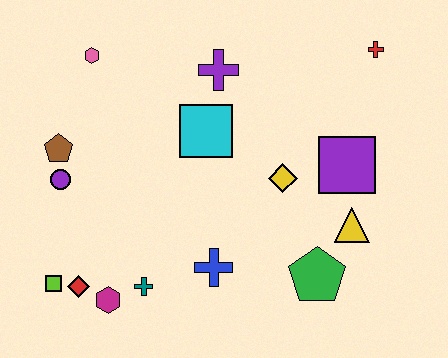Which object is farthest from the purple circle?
The red cross is farthest from the purple circle.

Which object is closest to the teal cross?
The magenta hexagon is closest to the teal cross.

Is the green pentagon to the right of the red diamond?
Yes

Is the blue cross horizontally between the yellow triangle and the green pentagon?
No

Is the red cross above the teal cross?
Yes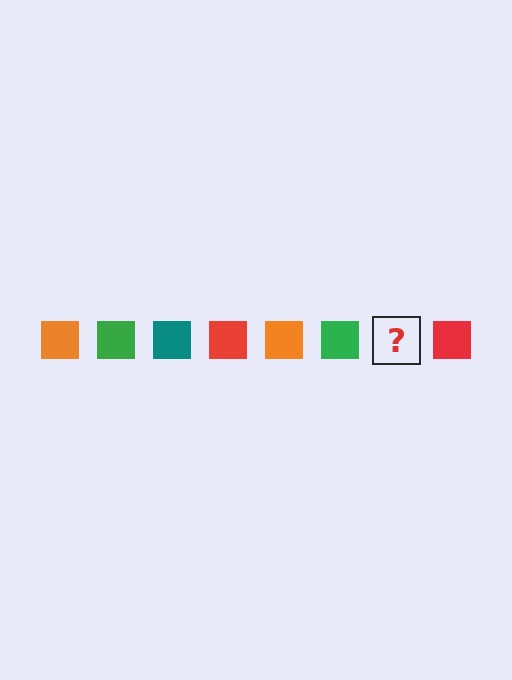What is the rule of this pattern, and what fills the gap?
The rule is that the pattern cycles through orange, green, teal, red squares. The gap should be filled with a teal square.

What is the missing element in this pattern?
The missing element is a teal square.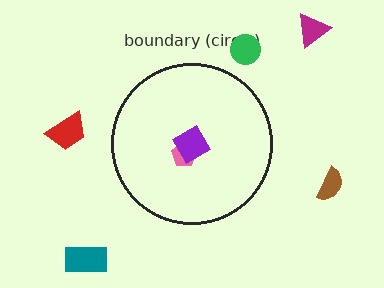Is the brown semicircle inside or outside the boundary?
Outside.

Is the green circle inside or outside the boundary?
Outside.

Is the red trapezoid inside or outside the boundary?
Outside.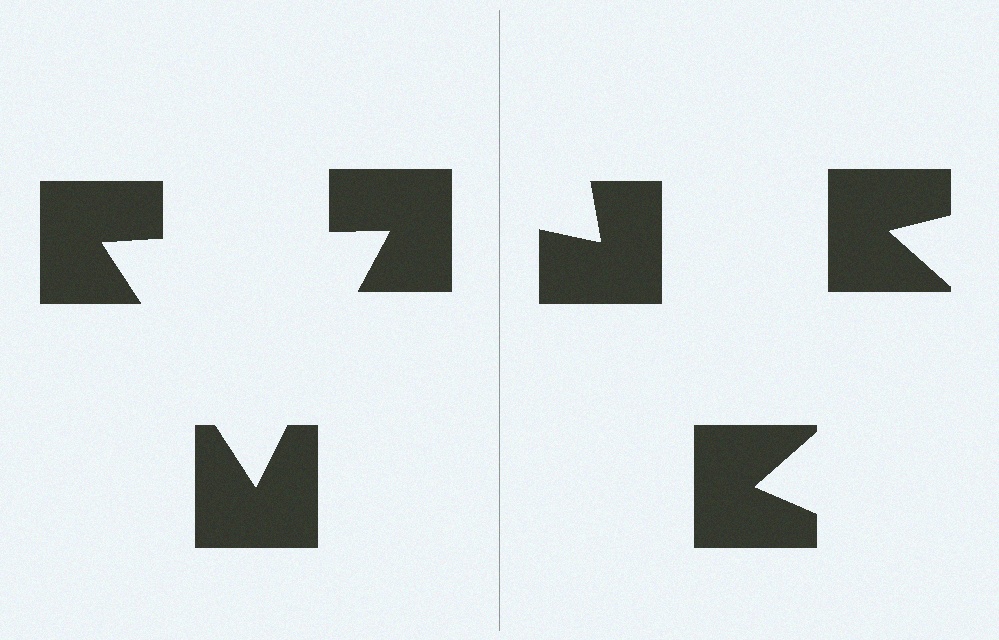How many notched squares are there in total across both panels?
6 — 3 on each side.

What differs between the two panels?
The notched squares are positioned identically on both sides; only the wedge orientations differ. On the left they align to a triangle; on the right they are misaligned.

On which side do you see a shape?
An illusory triangle appears on the left side. On the right side the wedge cuts are rotated, so no coherent shape forms.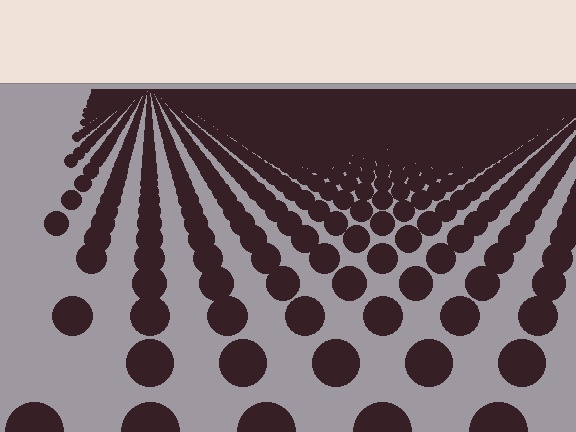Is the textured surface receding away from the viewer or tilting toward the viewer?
The surface is receding away from the viewer. Texture elements get smaller and denser toward the top.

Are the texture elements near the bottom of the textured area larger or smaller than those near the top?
Larger. Near the bottom, elements are closer to the viewer and appear at a bigger on-screen size.